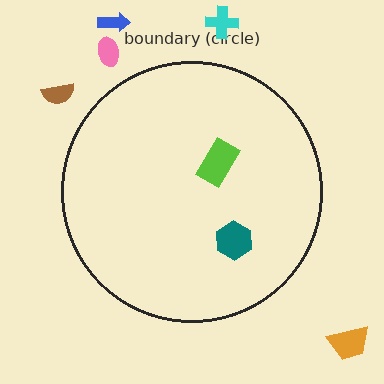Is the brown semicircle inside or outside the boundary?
Outside.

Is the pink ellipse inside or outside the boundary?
Outside.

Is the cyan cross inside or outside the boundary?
Outside.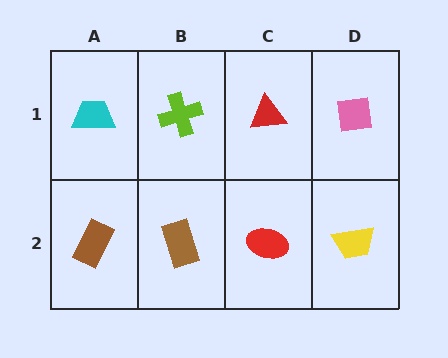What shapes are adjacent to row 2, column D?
A pink square (row 1, column D), a red ellipse (row 2, column C).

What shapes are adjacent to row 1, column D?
A yellow trapezoid (row 2, column D), a red triangle (row 1, column C).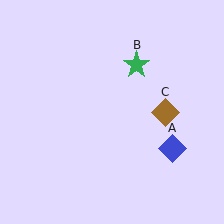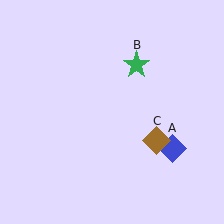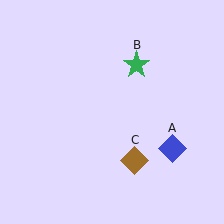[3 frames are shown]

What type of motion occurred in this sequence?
The brown diamond (object C) rotated clockwise around the center of the scene.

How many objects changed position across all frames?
1 object changed position: brown diamond (object C).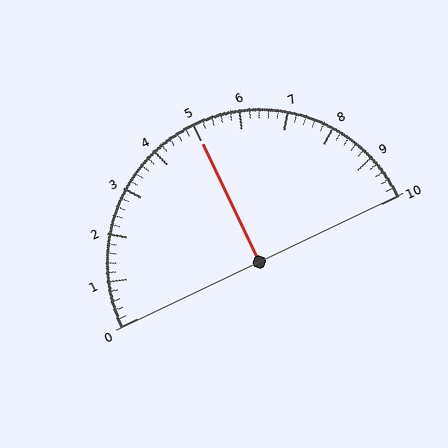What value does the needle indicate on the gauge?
The needle indicates approximately 5.0.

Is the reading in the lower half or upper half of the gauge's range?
The reading is in the upper half of the range (0 to 10).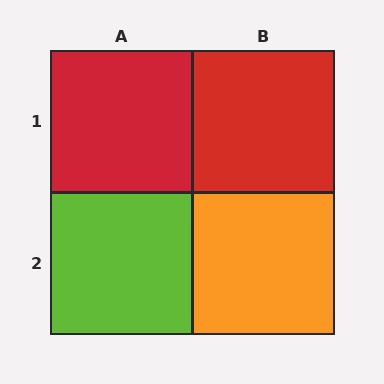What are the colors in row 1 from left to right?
Red, red.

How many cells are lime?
1 cell is lime.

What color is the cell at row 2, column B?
Orange.